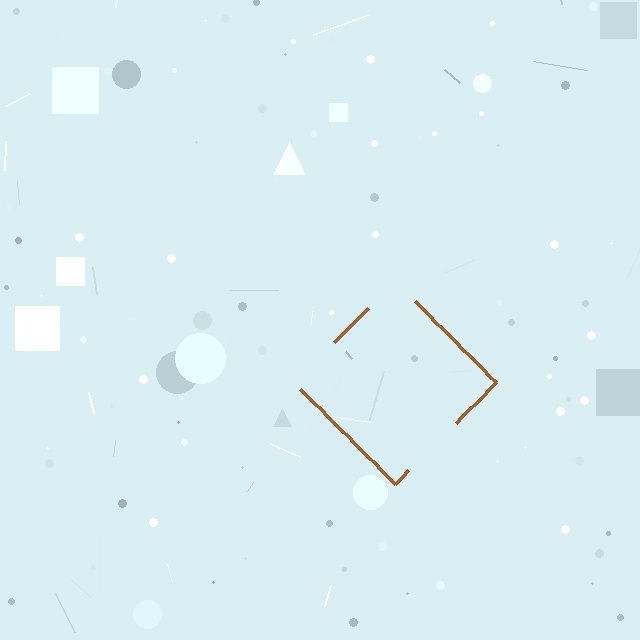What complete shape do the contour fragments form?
The contour fragments form a diamond.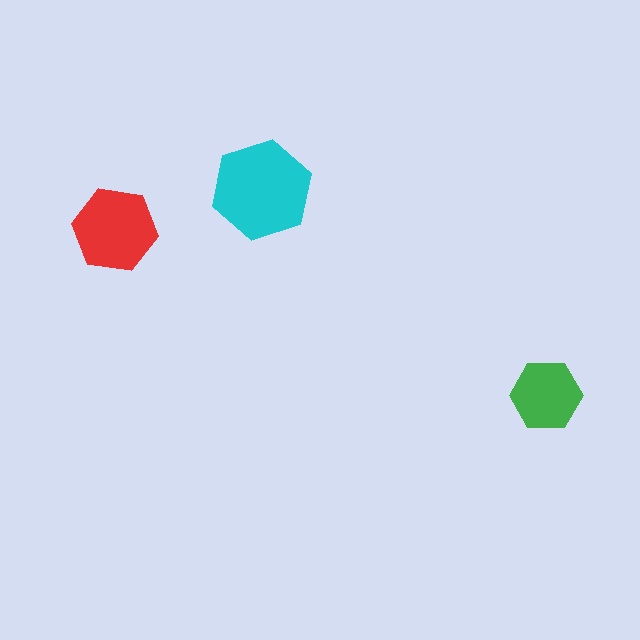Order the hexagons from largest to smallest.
the cyan one, the red one, the green one.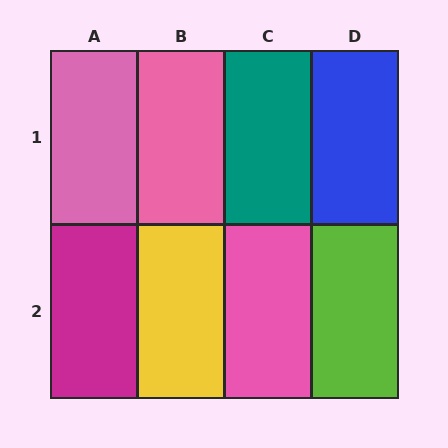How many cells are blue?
1 cell is blue.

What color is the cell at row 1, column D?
Blue.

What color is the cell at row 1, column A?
Pink.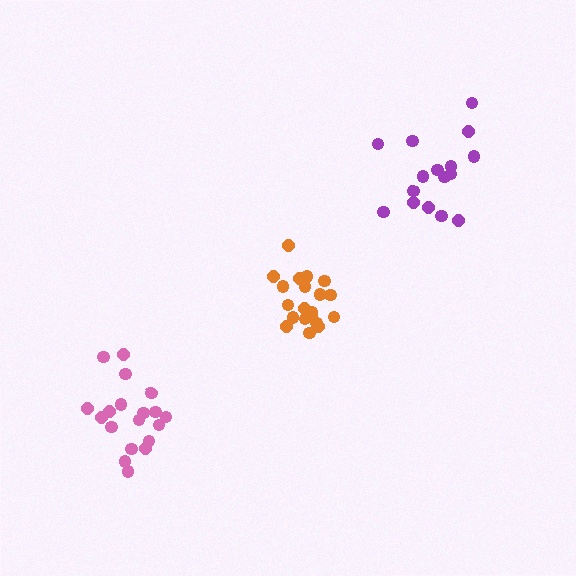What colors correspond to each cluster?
The clusters are colored: orange, purple, pink.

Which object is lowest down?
The pink cluster is bottommost.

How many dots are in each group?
Group 1: 20 dots, Group 2: 16 dots, Group 3: 19 dots (55 total).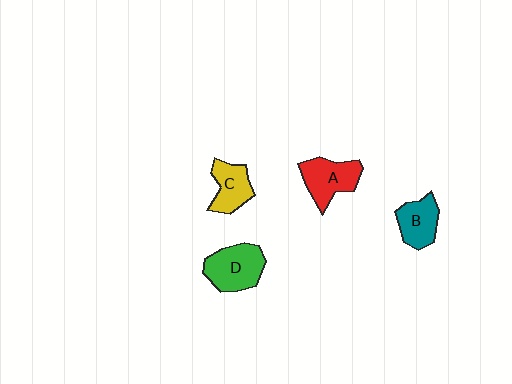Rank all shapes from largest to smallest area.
From largest to smallest: D (green), A (red), B (teal), C (yellow).